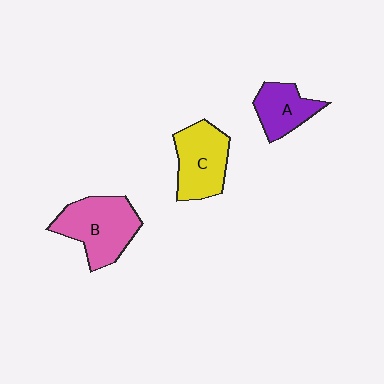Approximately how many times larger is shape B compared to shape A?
Approximately 1.6 times.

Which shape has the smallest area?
Shape A (purple).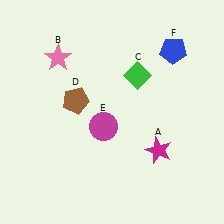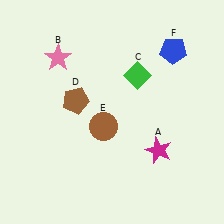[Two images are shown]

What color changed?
The circle (E) changed from magenta in Image 1 to brown in Image 2.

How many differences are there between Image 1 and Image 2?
There is 1 difference between the two images.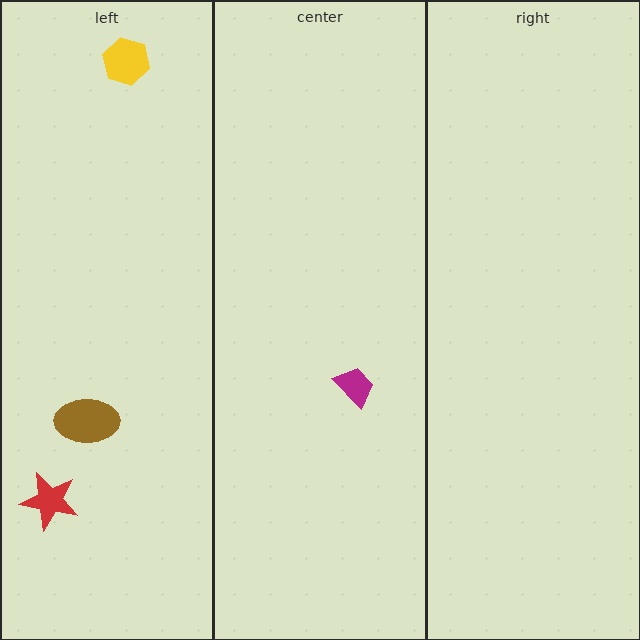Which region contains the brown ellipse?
The left region.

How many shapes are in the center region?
1.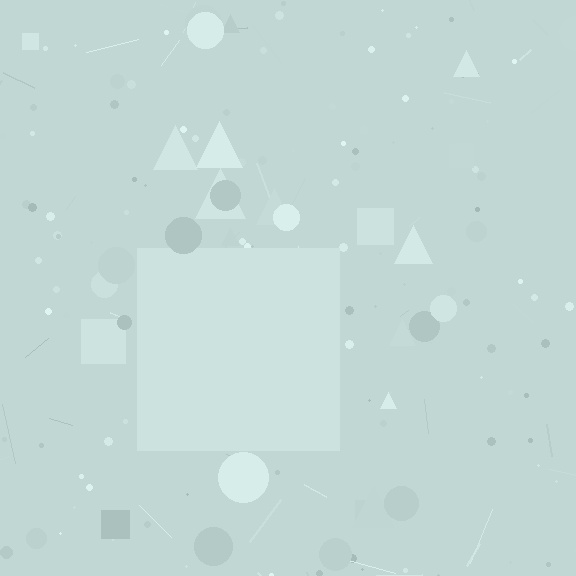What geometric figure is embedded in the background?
A square is embedded in the background.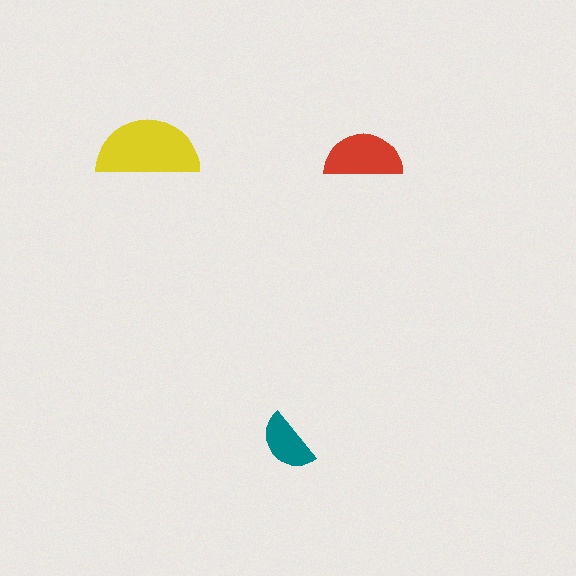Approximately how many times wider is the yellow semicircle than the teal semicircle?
About 1.5 times wider.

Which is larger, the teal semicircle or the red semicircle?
The red one.